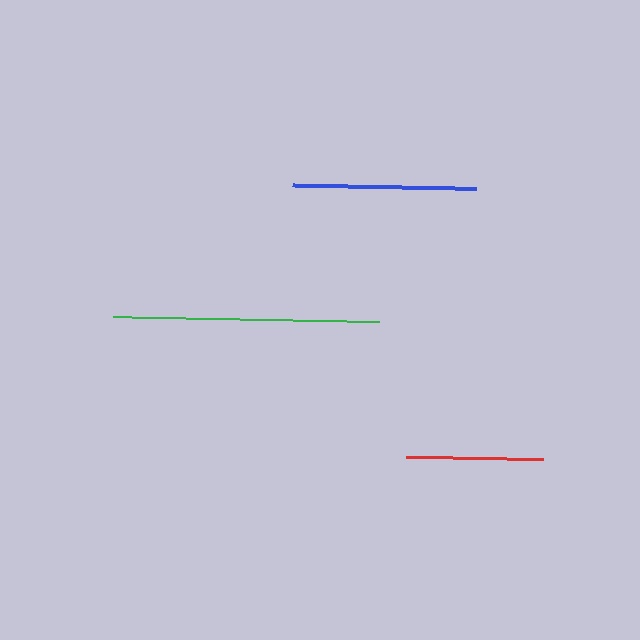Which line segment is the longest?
The green line is the longest at approximately 266 pixels.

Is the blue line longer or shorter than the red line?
The blue line is longer than the red line.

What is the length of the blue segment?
The blue segment is approximately 184 pixels long.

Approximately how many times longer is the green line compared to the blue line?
The green line is approximately 1.4 times the length of the blue line.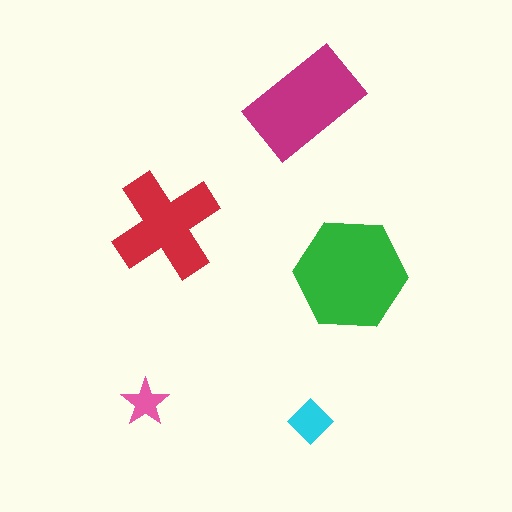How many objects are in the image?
There are 5 objects in the image.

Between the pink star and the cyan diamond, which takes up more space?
The cyan diamond.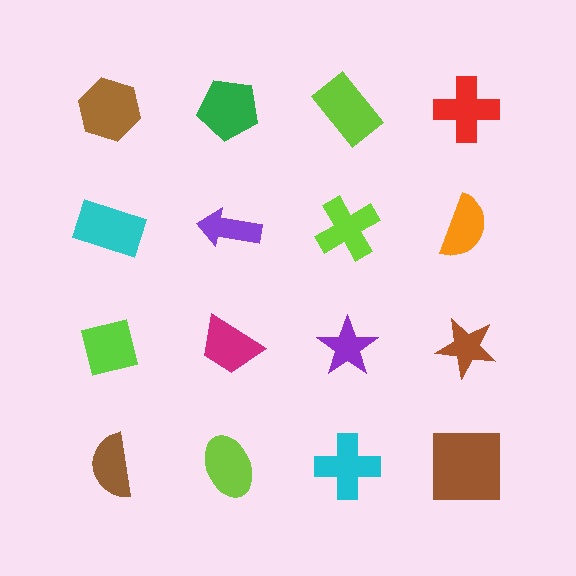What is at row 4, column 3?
A cyan cross.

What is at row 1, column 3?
A lime rectangle.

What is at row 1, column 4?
A red cross.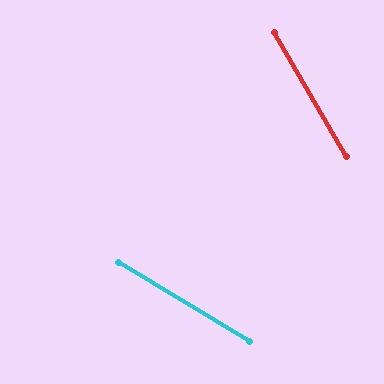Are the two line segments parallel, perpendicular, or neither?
Neither parallel nor perpendicular — they differ by about 29°.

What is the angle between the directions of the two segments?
Approximately 29 degrees.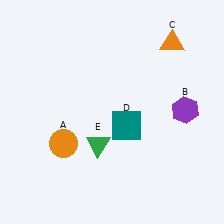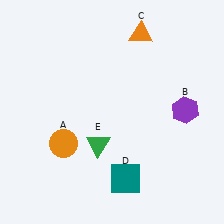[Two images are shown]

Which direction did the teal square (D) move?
The teal square (D) moved down.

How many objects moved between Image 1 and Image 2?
2 objects moved between the two images.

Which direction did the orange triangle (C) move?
The orange triangle (C) moved left.